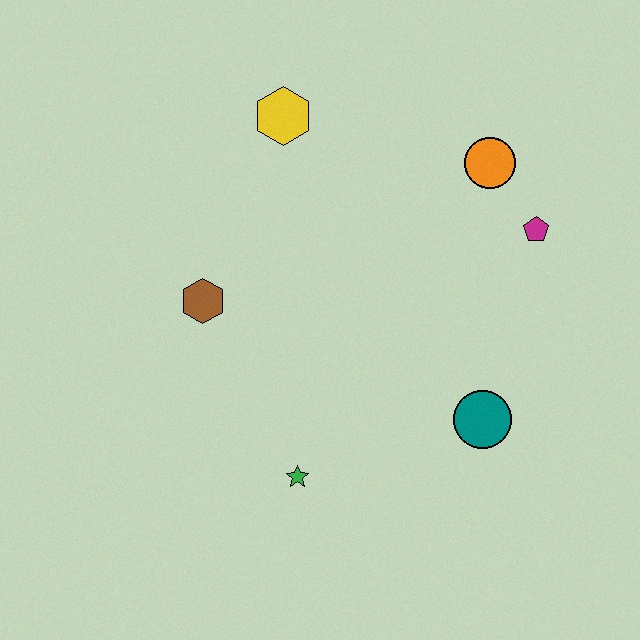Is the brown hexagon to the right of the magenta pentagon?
No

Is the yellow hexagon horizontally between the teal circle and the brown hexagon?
Yes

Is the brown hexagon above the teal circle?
Yes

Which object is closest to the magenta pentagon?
The orange circle is closest to the magenta pentagon.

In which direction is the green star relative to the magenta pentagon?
The green star is below the magenta pentagon.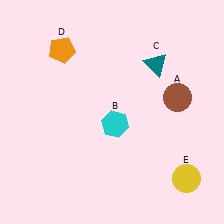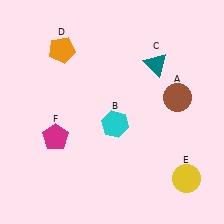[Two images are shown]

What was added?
A magenta pentagon (F) was added in Image 2.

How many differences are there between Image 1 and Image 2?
There is 1 difference between the two images.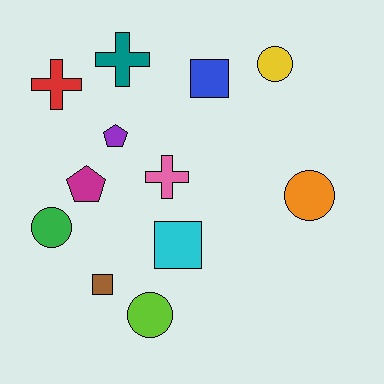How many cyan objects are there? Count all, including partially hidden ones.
There is 1 cyan object.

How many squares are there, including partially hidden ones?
There are 3 squares.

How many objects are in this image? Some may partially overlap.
There are 12 objects.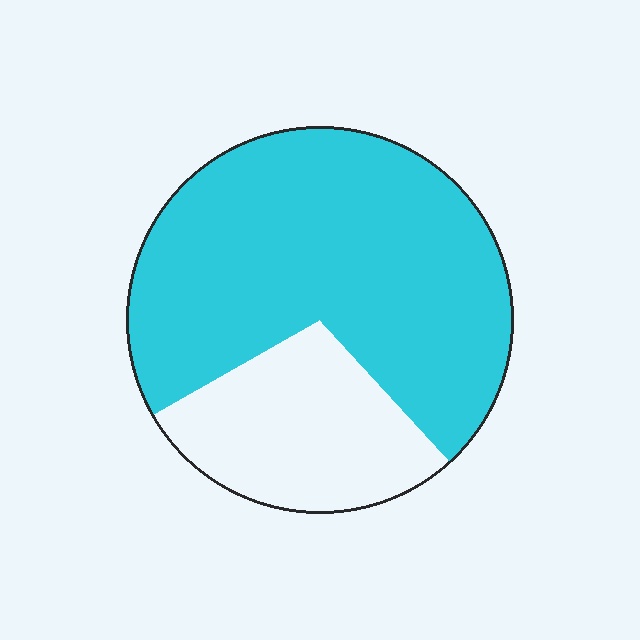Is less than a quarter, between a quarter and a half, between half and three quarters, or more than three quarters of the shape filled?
Between half and three quarters.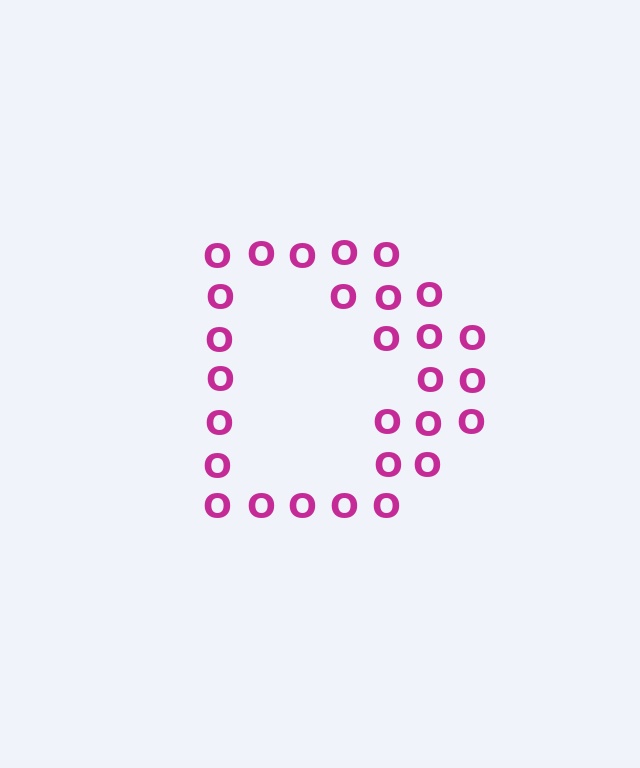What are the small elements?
The small elements are letter O's.